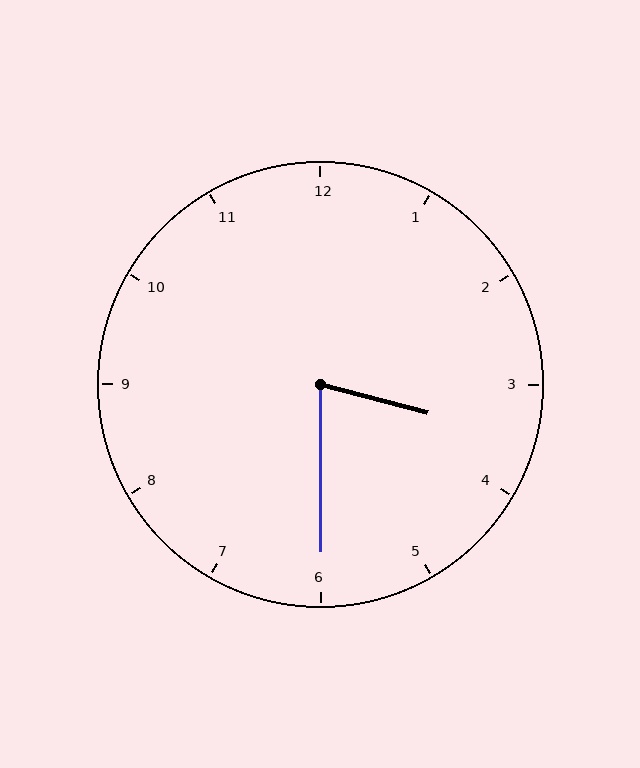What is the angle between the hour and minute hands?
Approximately 75 degrees.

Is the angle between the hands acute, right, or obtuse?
It is acute.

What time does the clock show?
3:30.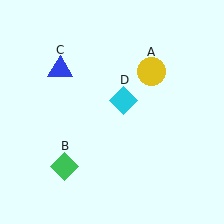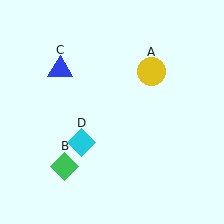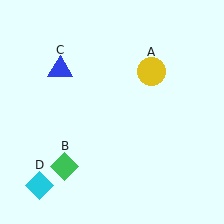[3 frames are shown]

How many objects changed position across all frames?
1 object changed position: cyan diamond (object D).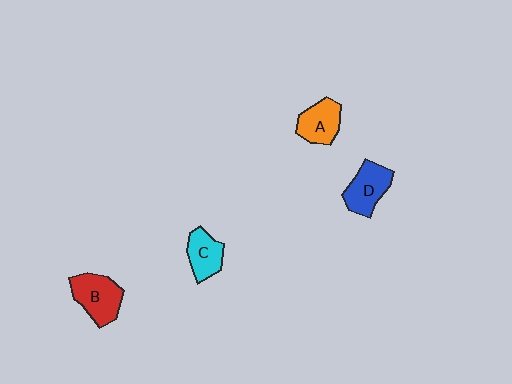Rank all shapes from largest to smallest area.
From largest to smallest: B (red), D (blue), A (orange), C (cyan).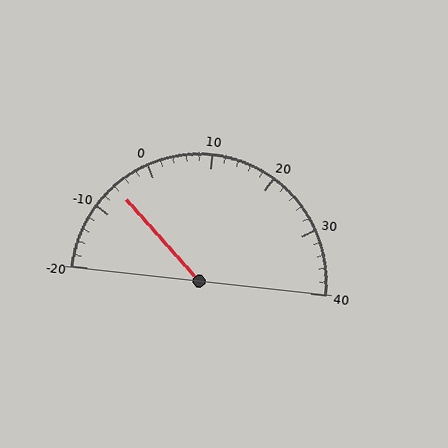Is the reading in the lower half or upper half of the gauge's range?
The reading is in the lower half of the range (-20 to 40).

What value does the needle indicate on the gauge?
The needle indicates approximately -6.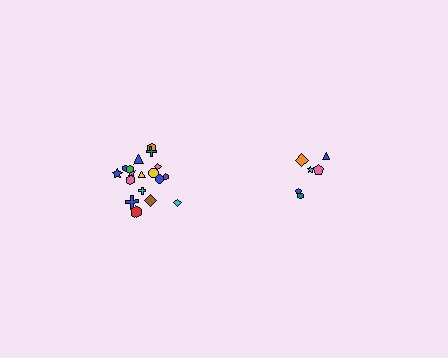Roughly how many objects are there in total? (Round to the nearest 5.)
Roughly 25 objects in total.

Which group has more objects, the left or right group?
The left group.